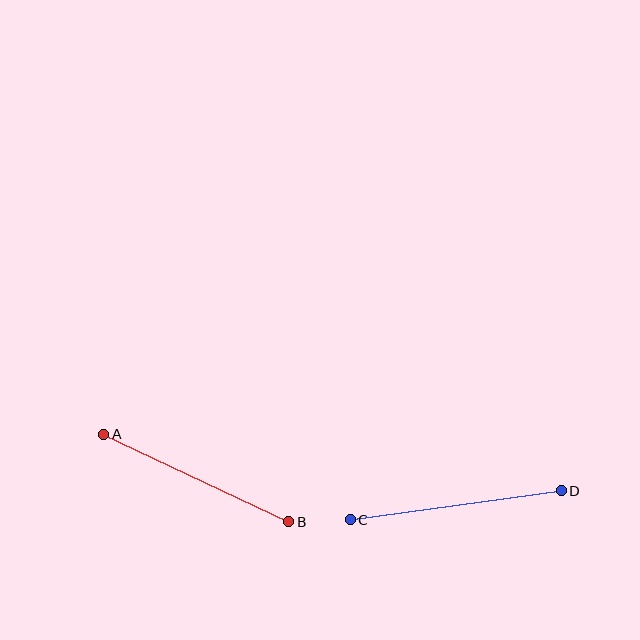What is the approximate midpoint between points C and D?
The midpoint is at approximately (456, 505) pixels.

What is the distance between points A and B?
The distance is approximately 205 pixels.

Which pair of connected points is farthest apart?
Points C and D are farthest apart.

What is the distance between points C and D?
The distance is approximately 213 pixels.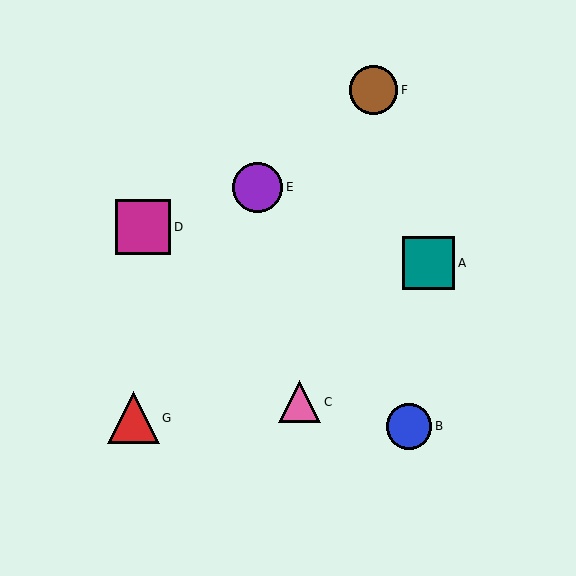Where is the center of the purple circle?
The center of the purple circle is at (258, 187).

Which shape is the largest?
The magenta square (labeled D) is the largest.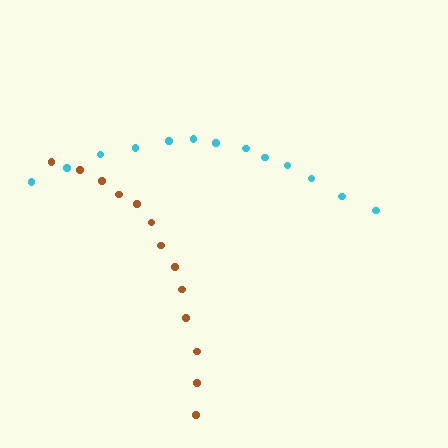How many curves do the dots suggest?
There are 2 distinct paths.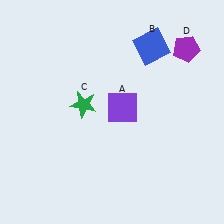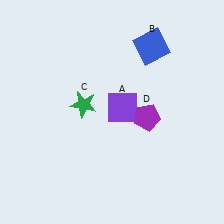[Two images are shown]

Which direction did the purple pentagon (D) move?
The purple pentagon (D) moved down.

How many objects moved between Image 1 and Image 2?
1 object moved between the two images.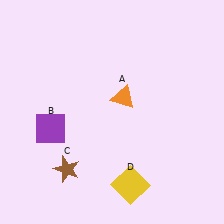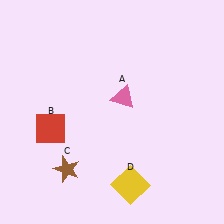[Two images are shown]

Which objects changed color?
A changed from orange to pink. B changed from purple to red.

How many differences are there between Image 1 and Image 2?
There are 2 differences between the two images.